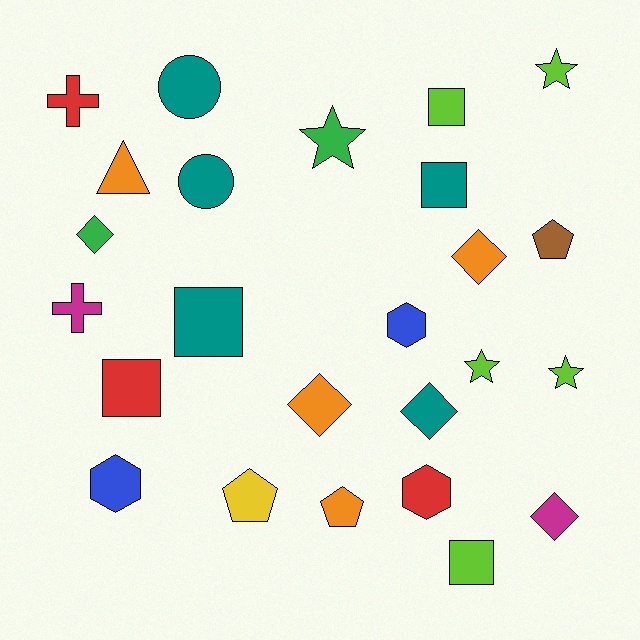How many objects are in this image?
There are 25 objects.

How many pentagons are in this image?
There are 3 pentagons.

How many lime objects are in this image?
There are 5 lime objects.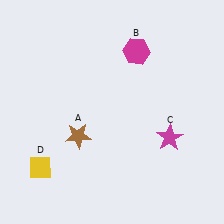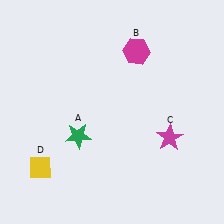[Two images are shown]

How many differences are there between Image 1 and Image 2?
There is 1 difference between the two images.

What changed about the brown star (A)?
In Image 1, A is brown. In Image 2, it changed to green.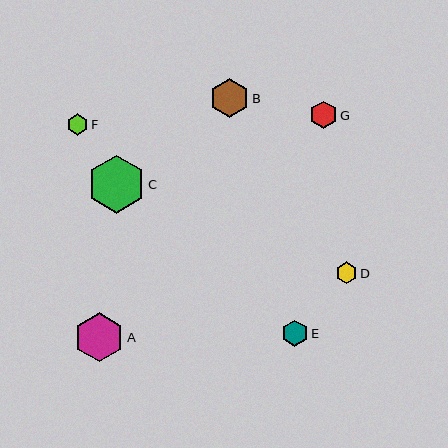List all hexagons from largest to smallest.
From largest to smallest: C, A, B, G, E, F, D.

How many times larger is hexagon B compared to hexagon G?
Hexagon B is approximately 1.4 times the size of hexagon G.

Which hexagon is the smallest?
Hexagon D is the smallest with a size of approximately 21 pixels.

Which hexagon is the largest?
Hexagon C is the largest with a size of approximately 58 pixels.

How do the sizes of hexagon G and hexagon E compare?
Hexagon G and hexagon E are approximately the same size.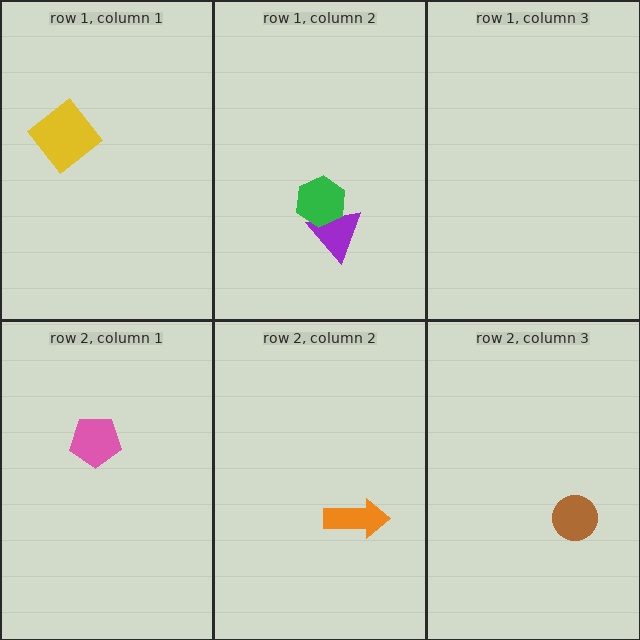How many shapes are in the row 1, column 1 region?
1.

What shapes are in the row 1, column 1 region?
The yellow diamond.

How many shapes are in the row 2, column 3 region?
1.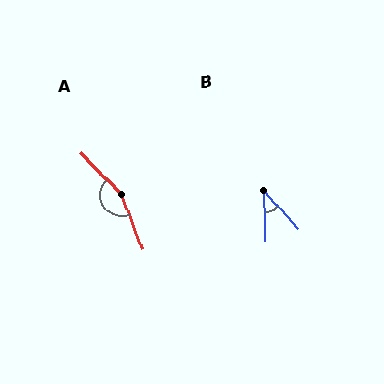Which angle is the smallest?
B, at approximately 40 degrees.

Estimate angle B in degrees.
Approximately 40 degrees.